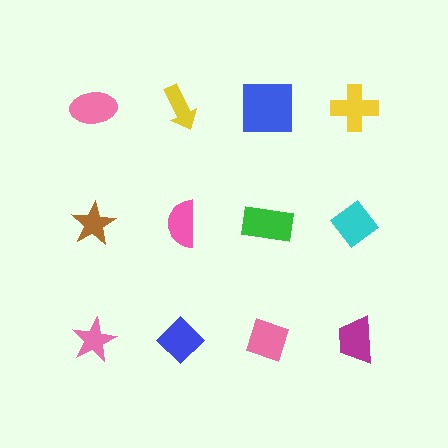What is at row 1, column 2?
A yellow arrow.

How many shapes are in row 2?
4 shapes.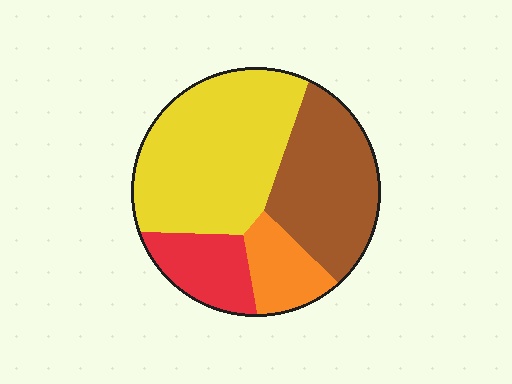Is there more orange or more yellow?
Yellow.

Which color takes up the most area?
Yellow, at roughly 45%.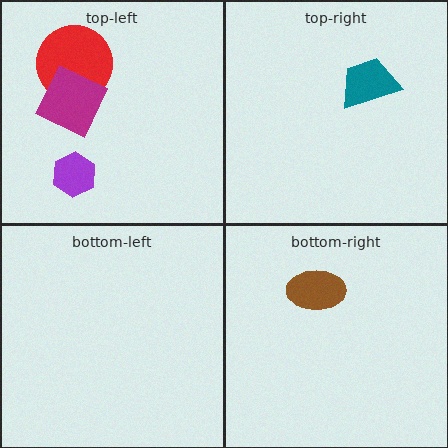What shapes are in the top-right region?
The teal trapezoid.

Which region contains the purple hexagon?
The top-left region.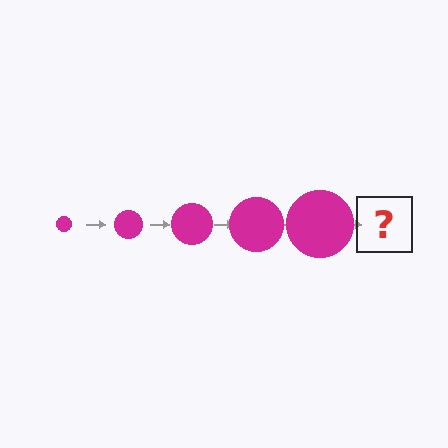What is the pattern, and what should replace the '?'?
The pattern is that the circle gets progressively larger each step. The '?' should be a magenta circle, larger than the previous one.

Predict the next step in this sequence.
The next step is a magenta circle, larger than the previous one.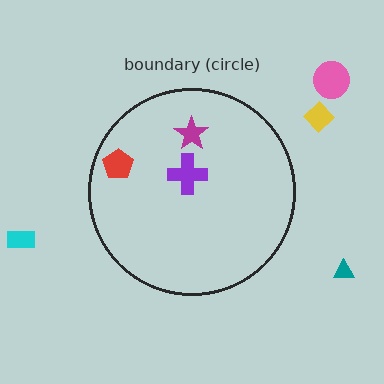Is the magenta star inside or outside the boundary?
Inside.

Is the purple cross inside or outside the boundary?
Inside.